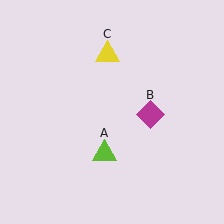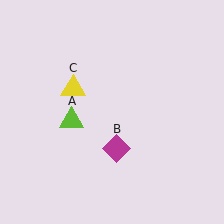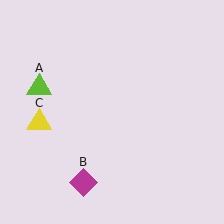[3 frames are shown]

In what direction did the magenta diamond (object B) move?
The magenta diamond (object B) moved down and to the left.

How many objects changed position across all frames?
3 objects changed position: lime triangle (object A), magenta diamond (object B), yellow triangle (object C).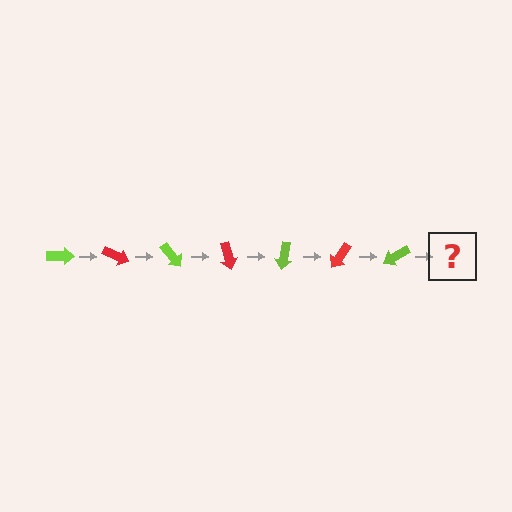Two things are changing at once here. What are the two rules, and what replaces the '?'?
The two rules are that it rotates 25 degrees each step and the color cycles through lime and red. The '?' should be a red arrow, rotated 175 degrees from the start.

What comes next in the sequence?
The next element should be a red arrow, rotated 175 degrees from the start.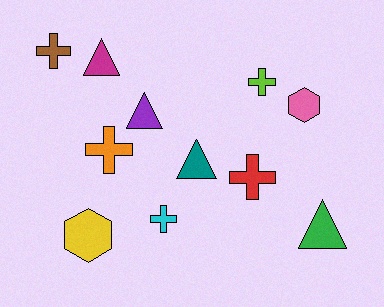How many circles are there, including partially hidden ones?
There are no circles.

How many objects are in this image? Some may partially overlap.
There are 11 objects.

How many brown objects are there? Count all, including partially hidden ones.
There is 1 brown object.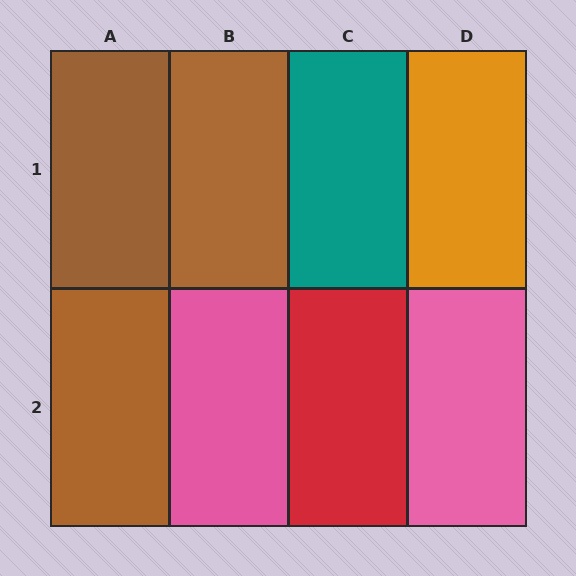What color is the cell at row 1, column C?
Teal.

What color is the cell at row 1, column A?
Brown.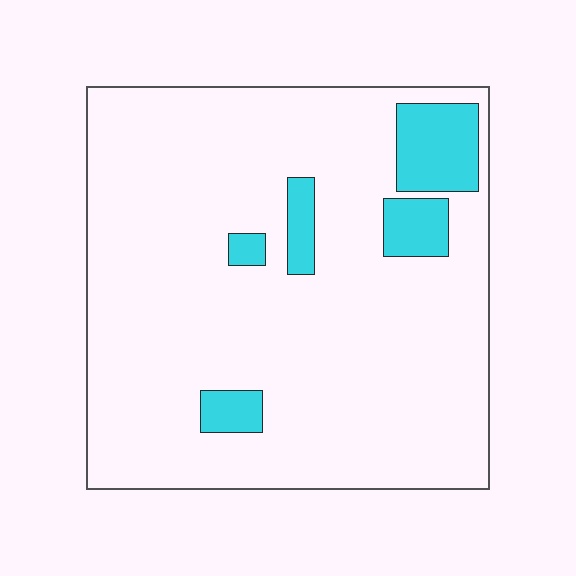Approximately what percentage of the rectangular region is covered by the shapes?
Approximately 10%.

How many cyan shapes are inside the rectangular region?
5.